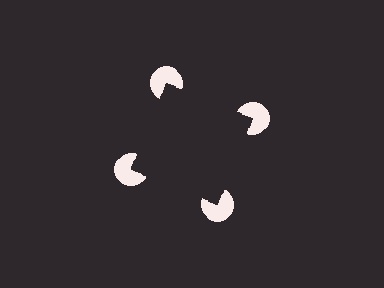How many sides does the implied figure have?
4 sides.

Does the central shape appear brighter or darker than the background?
It typically appears slightly darker than the background, even though no actual brightness change is drawn.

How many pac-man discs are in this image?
There are 4 — one at each vertex of the illusory square.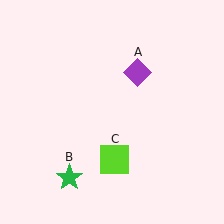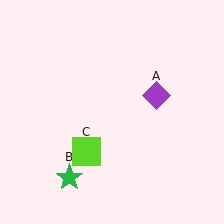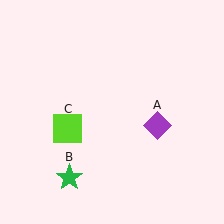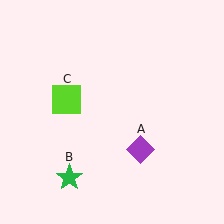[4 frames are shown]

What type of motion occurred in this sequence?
The purple diamond (object A), lime square (object C) rotated clockwise around the center of the scene.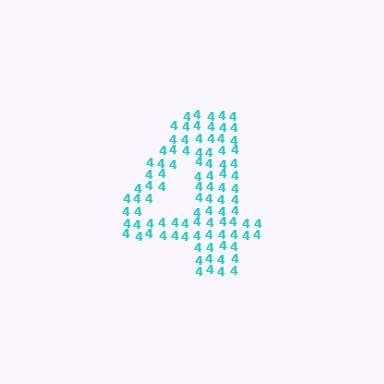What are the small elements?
The small elements are digit 4's.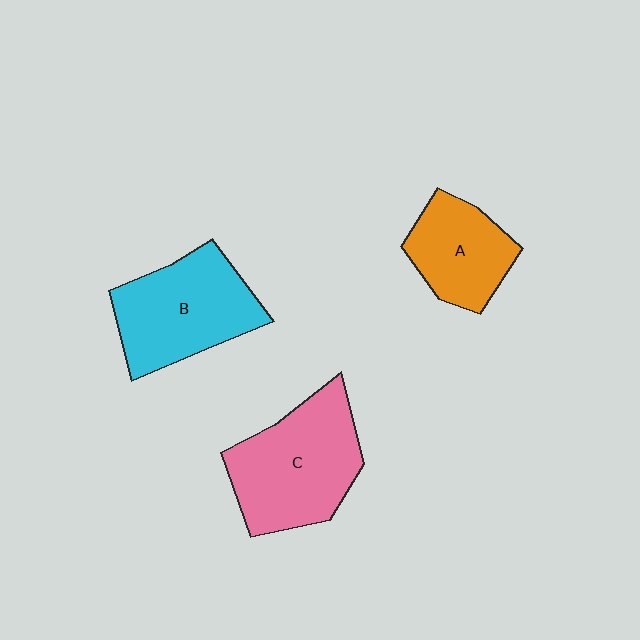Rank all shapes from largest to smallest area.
From largest to smallest: C (pink), B (cyan), A (orange).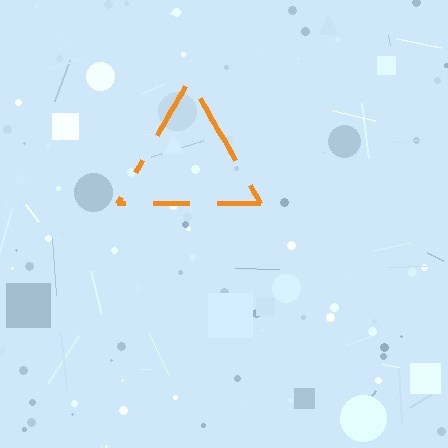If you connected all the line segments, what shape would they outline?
They would outline a triangle.